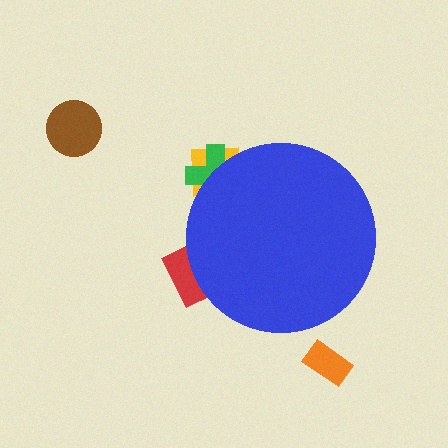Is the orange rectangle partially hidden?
No, the orange rectangle is fully visible.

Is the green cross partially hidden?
Yes, the green cross is partially hidden behind the blue circle.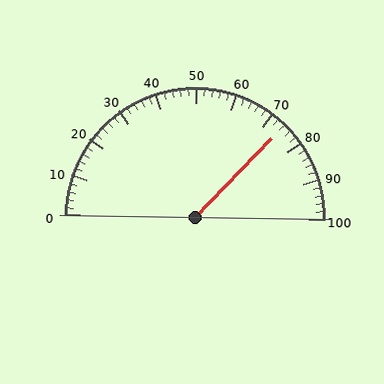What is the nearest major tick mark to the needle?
The nearest major tick mark is 70.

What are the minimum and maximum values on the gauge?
The gauge ranges from 0 to 100.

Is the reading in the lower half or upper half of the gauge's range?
The reading is in the upper half of the range (0 to 100).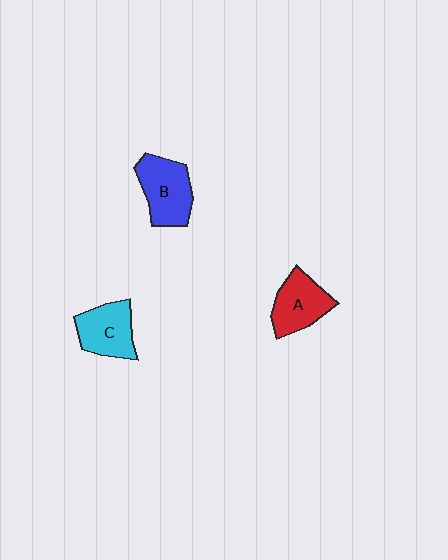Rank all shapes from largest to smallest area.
From largest to smallest: B (blue), C (cyan), A (red).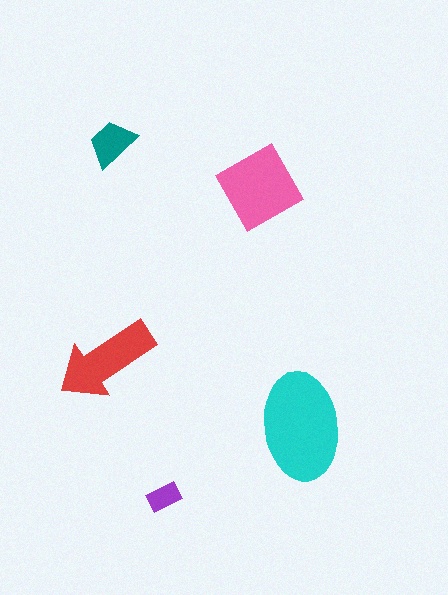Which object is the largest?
The cyan ellipse.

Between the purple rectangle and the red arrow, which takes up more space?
The red arrow.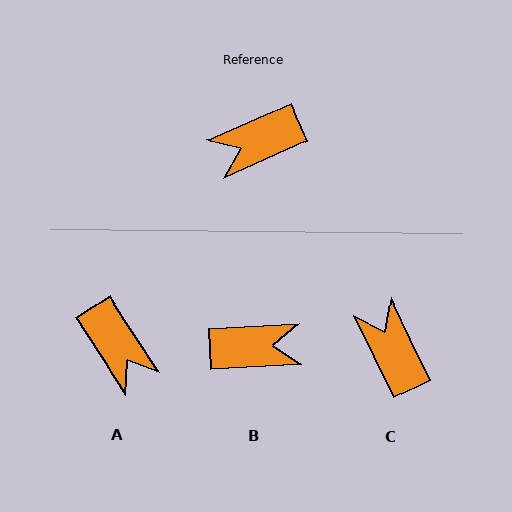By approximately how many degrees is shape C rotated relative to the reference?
Approximately 88 degrees clockwise.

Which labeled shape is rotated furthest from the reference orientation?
B, about 159 degrees away.